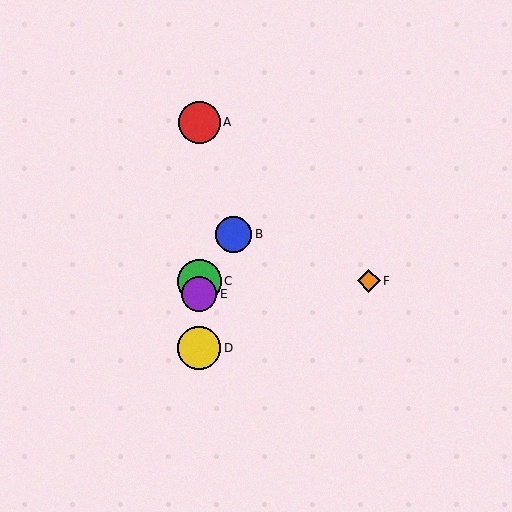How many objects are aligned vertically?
4 objects (A, C, D, E) are aligned vertically.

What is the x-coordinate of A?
Object A is at x≈199.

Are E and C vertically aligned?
Yes, both are at x≈199.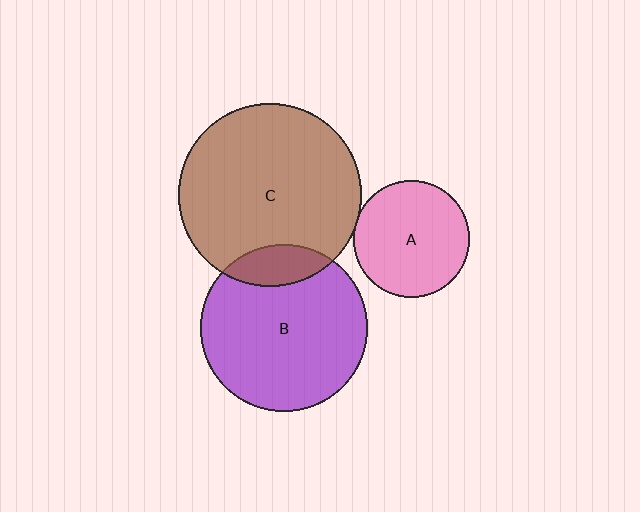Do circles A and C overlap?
Yes.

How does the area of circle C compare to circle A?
Approximately 2.5 times.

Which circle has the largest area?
Circle C (brown).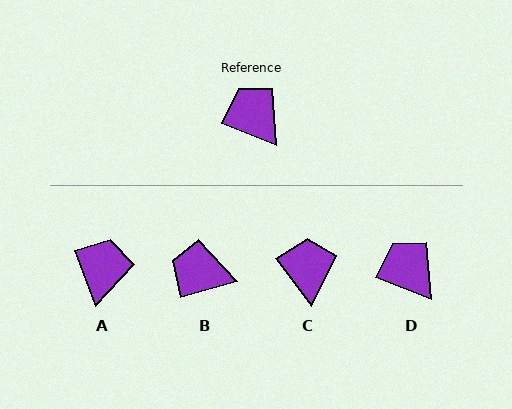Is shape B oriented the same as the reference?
No, it is off by about 38 degrees.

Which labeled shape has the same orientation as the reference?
D.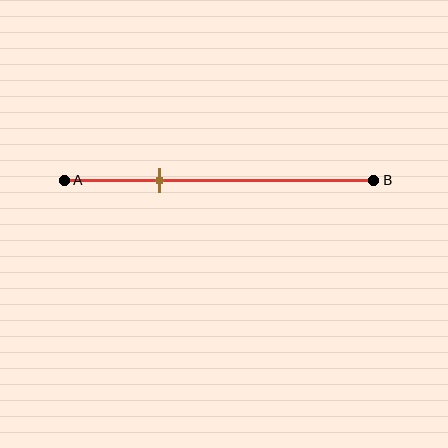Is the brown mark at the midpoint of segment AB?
No, the mark is at about 30% from A, not at the 50% midpoint.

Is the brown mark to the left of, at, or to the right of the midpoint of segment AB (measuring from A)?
The brown mark is to the left of the midpoint of segment AB.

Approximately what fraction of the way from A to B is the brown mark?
The brown mark is approximately 30% of the way from A to B.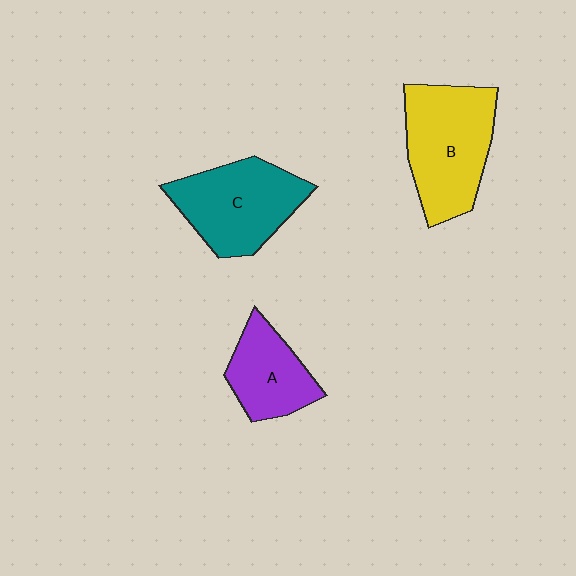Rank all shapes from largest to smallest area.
From largest to smallest: B (yellow), C (teal), A (purple).